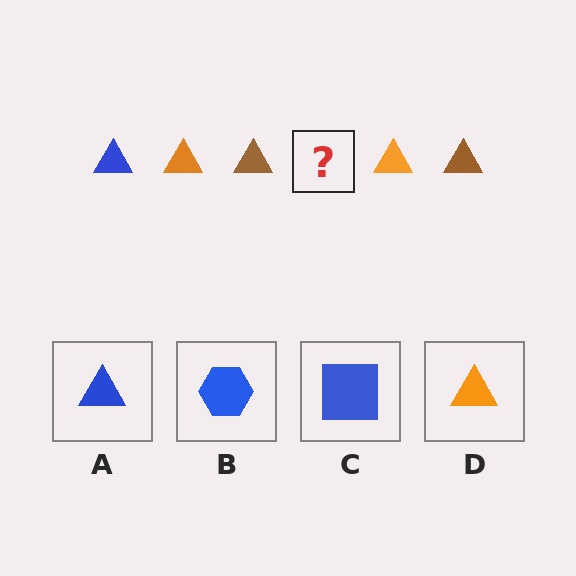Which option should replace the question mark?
Option A.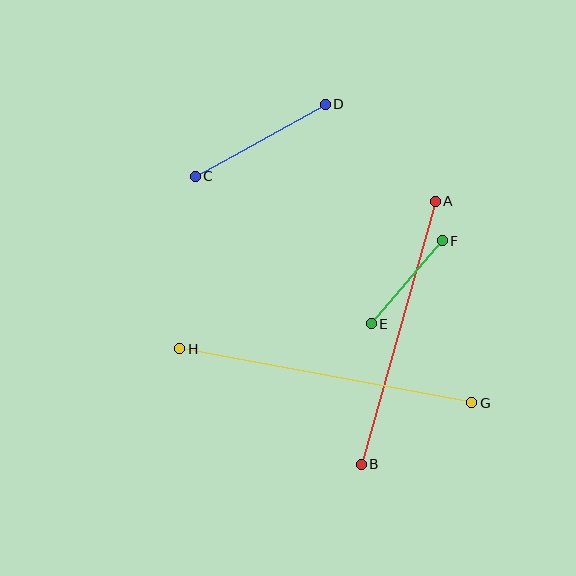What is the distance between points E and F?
The distance is approximately 109 pixels.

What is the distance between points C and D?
The distance is approximately 149 pixels.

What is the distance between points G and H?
The distance is approximately 297 pixels.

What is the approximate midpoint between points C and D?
The midpoint is at approximately (260, 140) pixels.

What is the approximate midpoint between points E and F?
The midpoint is at approximately (407, 282) pixels.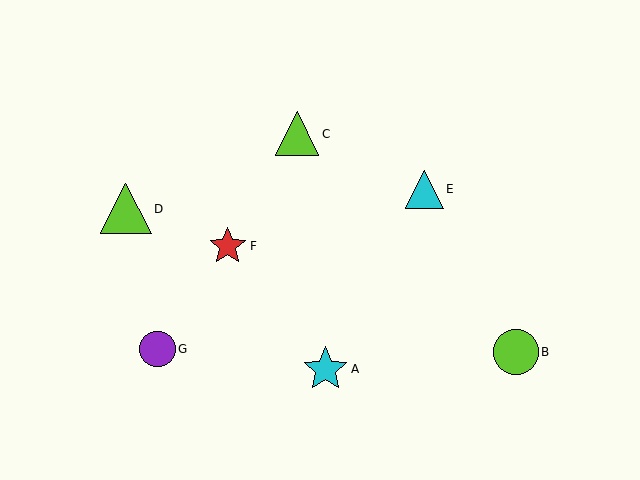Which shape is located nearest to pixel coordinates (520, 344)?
The lime circle (labeled B) at (516, 352) is nearest to that location.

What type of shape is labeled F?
Shape F is a red star.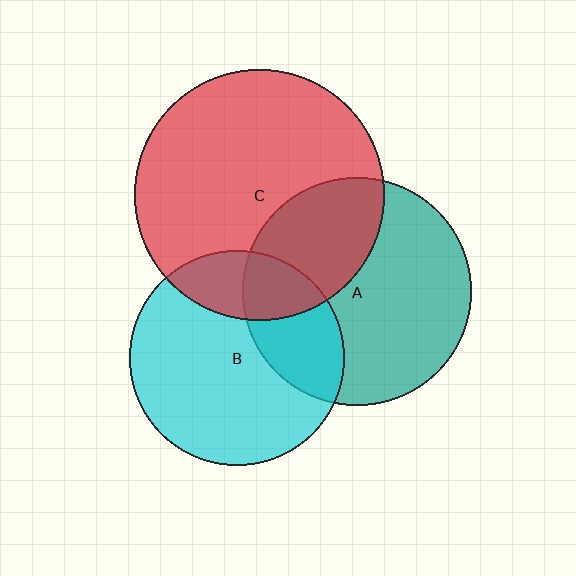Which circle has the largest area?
Circle C (red).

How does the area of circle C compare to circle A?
Approximately 1.2 times.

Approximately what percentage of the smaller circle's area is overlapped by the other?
Approximately 35%.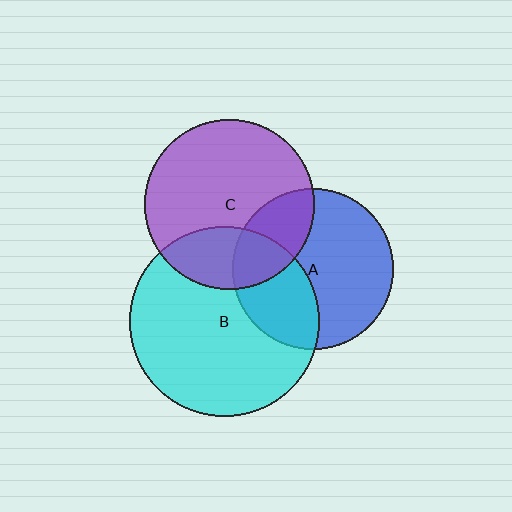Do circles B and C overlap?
Yes.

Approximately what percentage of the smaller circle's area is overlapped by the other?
Approximately 25%.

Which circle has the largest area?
Circle B (cyan).